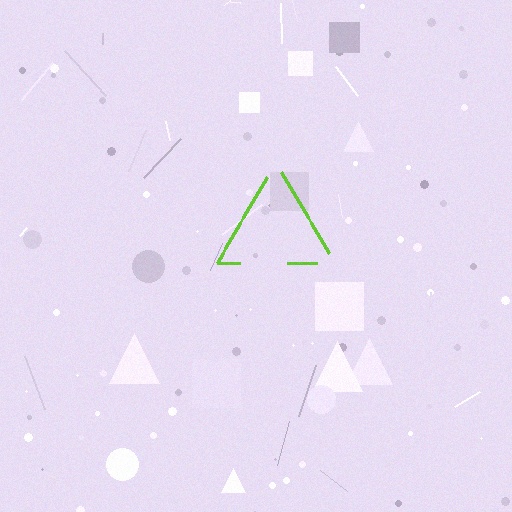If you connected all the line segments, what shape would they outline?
They would outline a triangle.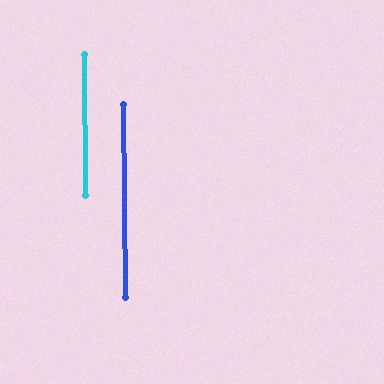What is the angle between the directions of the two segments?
Approximately 0 degrees.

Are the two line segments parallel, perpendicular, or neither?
Parallel — their directions differ by only 0.3°.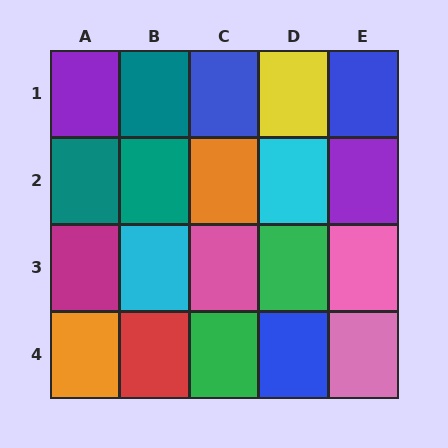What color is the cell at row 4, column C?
Green.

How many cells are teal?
3 cells are teal.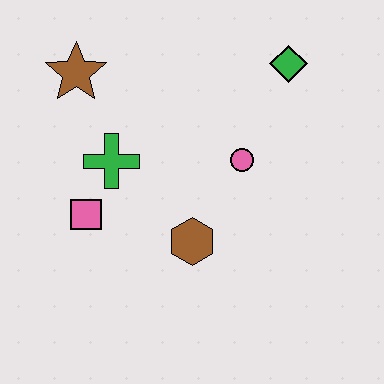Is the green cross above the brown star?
No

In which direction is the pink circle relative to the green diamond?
The pink circle is below the green diamond.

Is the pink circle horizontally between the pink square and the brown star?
No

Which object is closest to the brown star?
The green cross is closest to the brown star.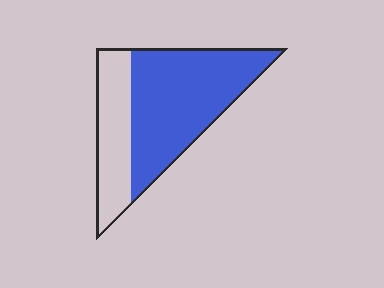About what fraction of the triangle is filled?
About two thirds (2/3).